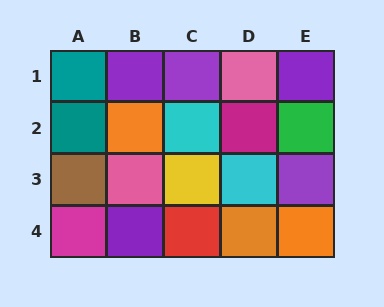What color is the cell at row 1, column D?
Pink.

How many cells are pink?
2 cells are pink.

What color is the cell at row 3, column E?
Purple.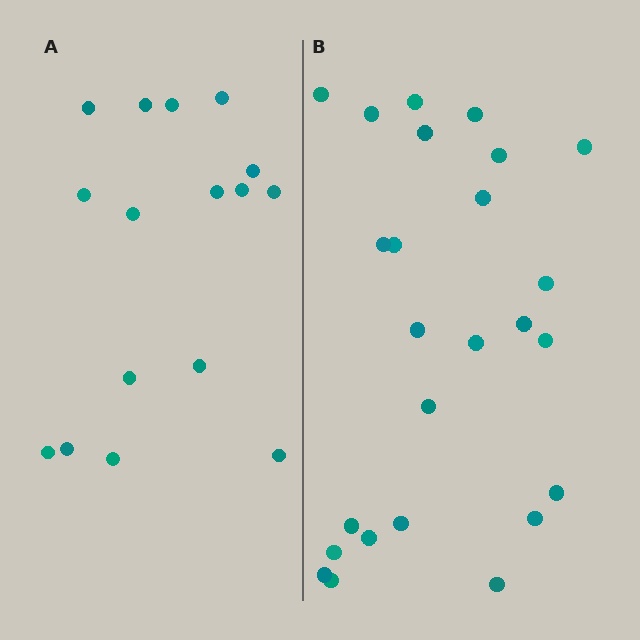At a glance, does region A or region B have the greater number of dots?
Region B (the right region) has more dots.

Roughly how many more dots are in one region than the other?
Region B has roughly 8 or so more dots than region A.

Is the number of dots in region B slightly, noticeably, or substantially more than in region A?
Region B has substantially more. The ratio is roughly 1.6 to 1.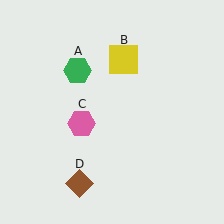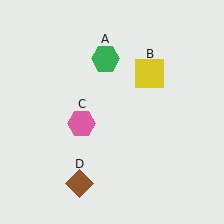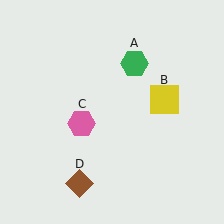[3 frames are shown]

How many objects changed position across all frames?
2 objects changed position: green hexagon (object A), yellow square (object B).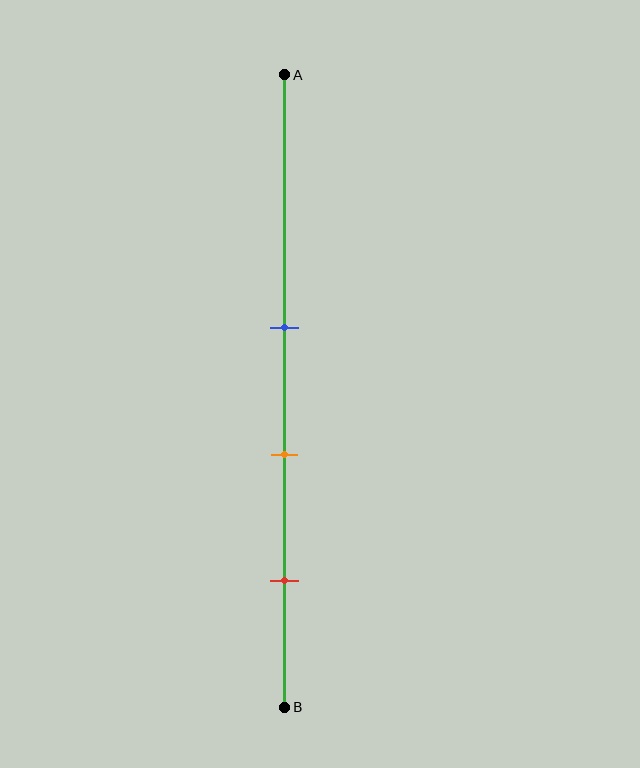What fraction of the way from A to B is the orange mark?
The orange mark is approximately 60% (0.6) of the way from A to B.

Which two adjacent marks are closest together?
The blue and orange marks are the closest adjacent pair.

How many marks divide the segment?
There are 3 marks dividing the segment.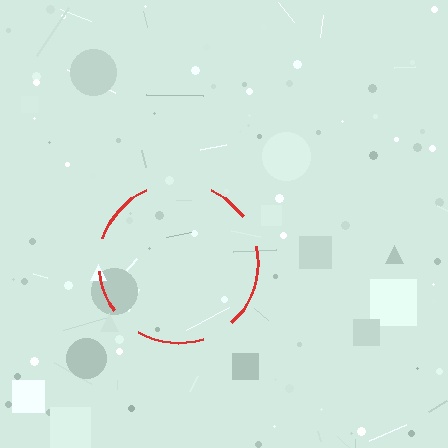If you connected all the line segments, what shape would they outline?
They would outline a circle.